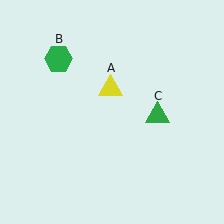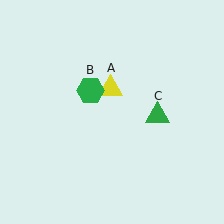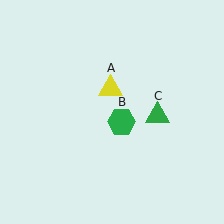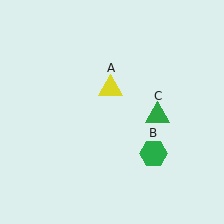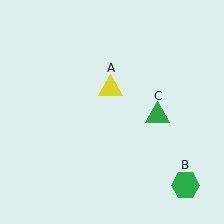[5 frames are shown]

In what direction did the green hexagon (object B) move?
The green hexagon (object B) moved down and to the right.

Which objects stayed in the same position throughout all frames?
Yellow triangle (object A) and green triangle (object C) remained stationary.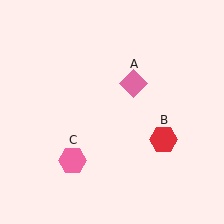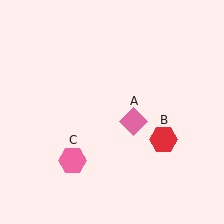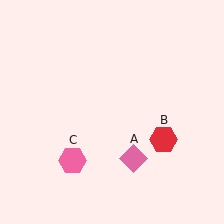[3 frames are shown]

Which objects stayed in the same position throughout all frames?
Red hexagon (object B) and pink hexagon (object C) remained stationary.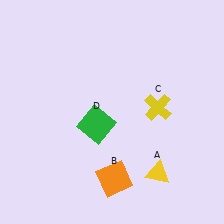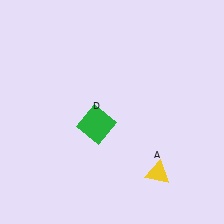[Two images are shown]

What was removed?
The yellow cross (C), the orange square (B) were removed in Image 2.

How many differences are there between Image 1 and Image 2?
There are 2 differences between the two images.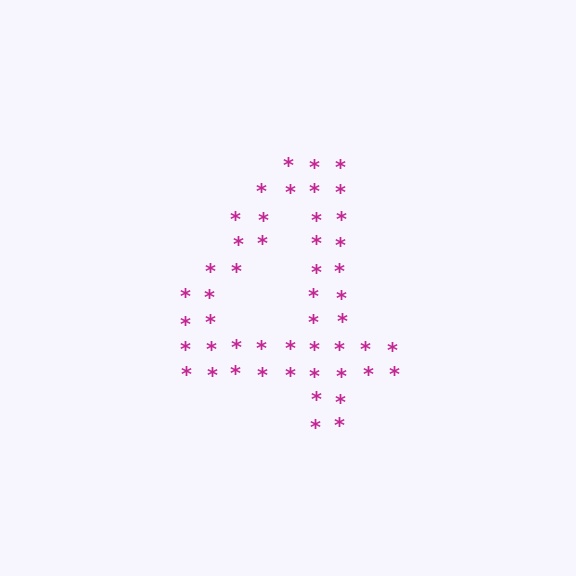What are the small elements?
The small elements are asterisks.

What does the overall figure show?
The overall figure shows the digit 4.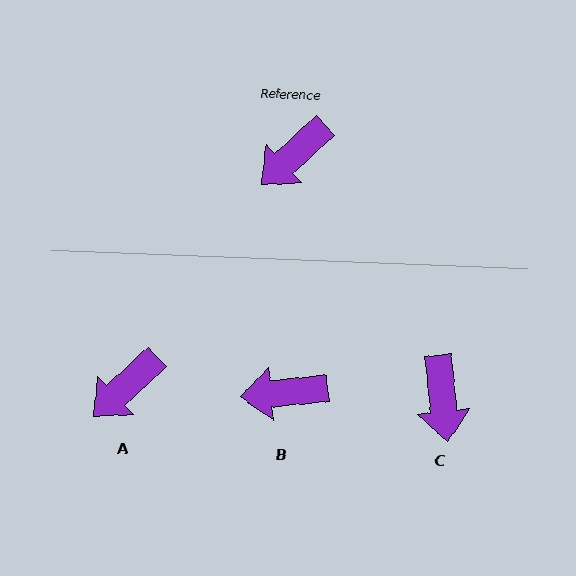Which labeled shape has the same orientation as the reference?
A.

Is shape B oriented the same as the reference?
No, it is off by about 37 degrees.